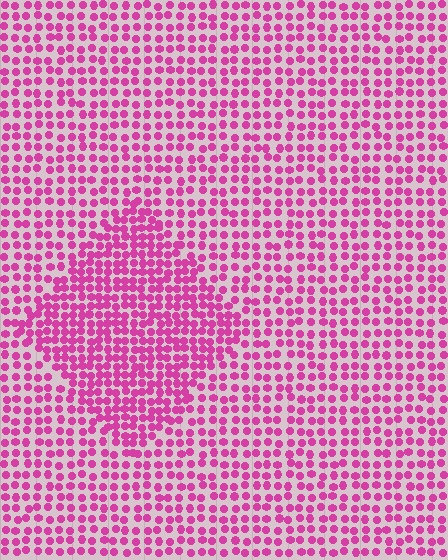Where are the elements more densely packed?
The elements are more densely packed inside the diamond boundary.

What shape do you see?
I see a diamond.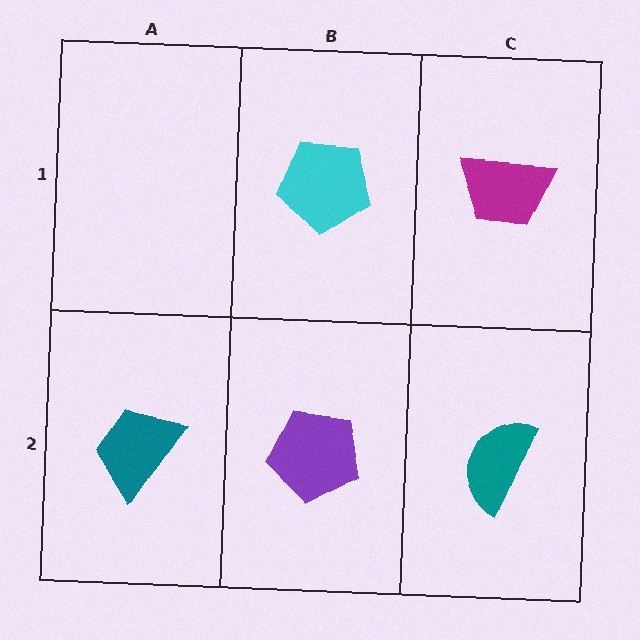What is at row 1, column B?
A cyan pentagon.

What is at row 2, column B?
A purple pentagon.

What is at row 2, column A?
A teal trapezoid.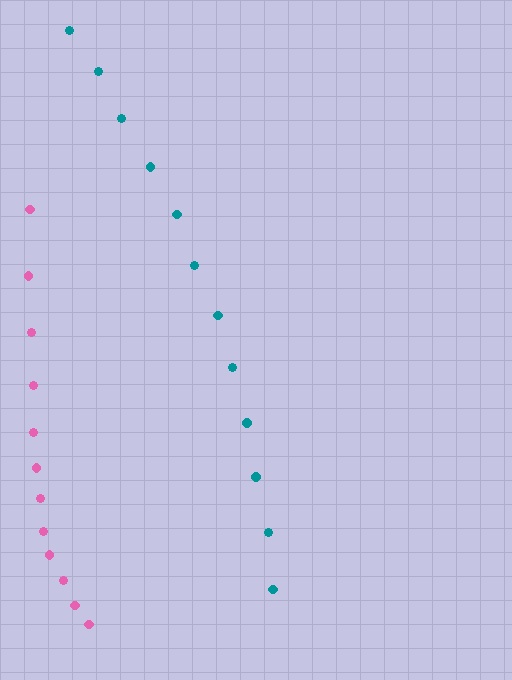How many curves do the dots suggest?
There are 2 distinct paths.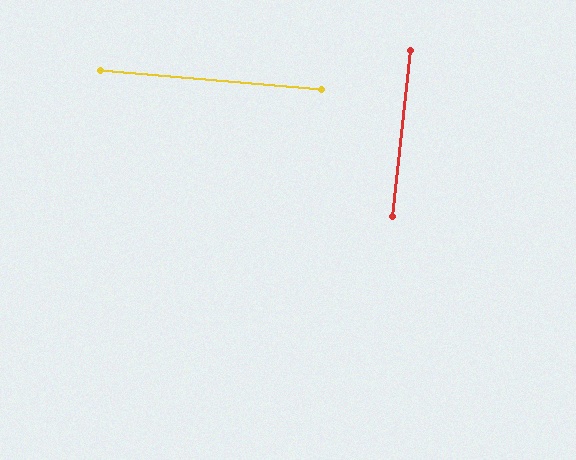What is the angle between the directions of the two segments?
Approximately 89 degrees.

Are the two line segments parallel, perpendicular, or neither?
Perpendicular — they meet at approximately 89°.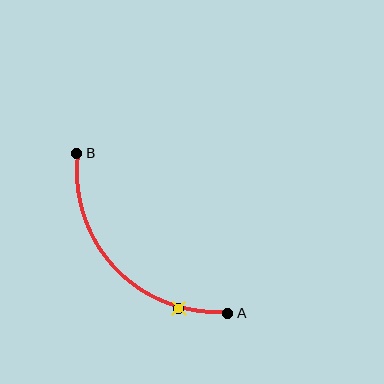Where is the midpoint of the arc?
The arc midpoint is the point on the curve farthest from the straight line joining A and B. It sits below and to the left of that line.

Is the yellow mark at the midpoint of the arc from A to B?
No. The yellow mark lies on the arc but is closer to endpoint A. The arc midpoint would be at the point on the curve equidistant along the arc from both A and B.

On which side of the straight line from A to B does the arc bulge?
The arc bulges below and to the left of the straight line connecting A and B.